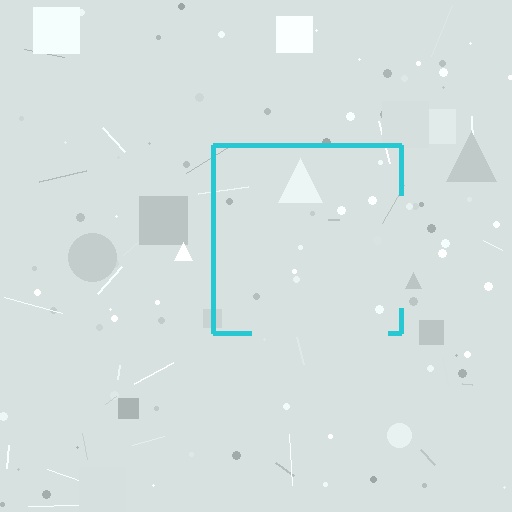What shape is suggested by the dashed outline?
The dashed outline suggests a square.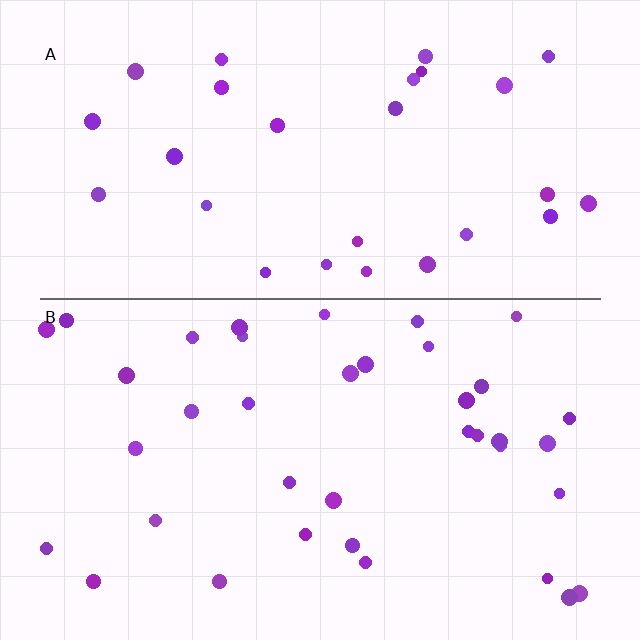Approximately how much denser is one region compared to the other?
Approximately 1.3× — region B over region A.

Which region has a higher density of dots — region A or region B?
B (the bottom).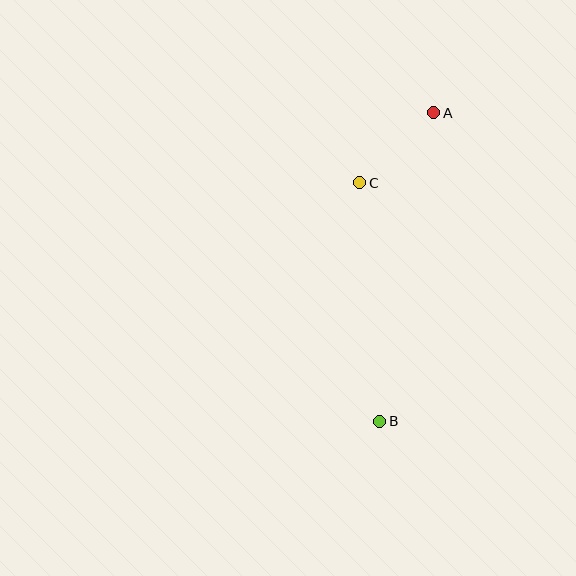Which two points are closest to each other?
Points A and C are closest to each other.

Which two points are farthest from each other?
Points A and B are farthest from each other.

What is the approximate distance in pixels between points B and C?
The distance between B and C is approximately 239 pixels.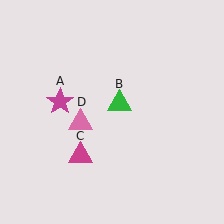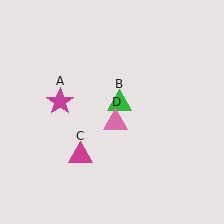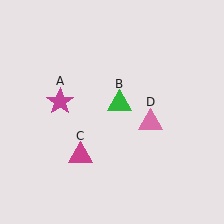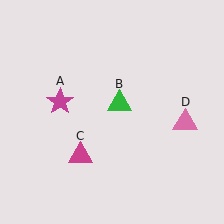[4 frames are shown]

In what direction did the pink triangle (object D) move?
The pink triangle (object D) moved right.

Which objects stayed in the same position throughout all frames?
Magenta star (object A) and green triangle (object B) and magenta triangle (object C) remained stationary.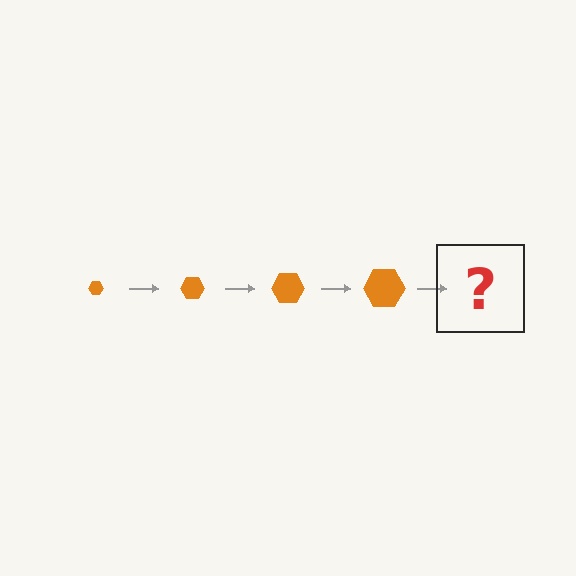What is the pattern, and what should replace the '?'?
The pattern is that the hexagon gets progressively larger each step. The '?' should be an orange hexagon, larger than the previous one.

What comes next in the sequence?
The next element should be an orange hexagon, larger than the previous one.